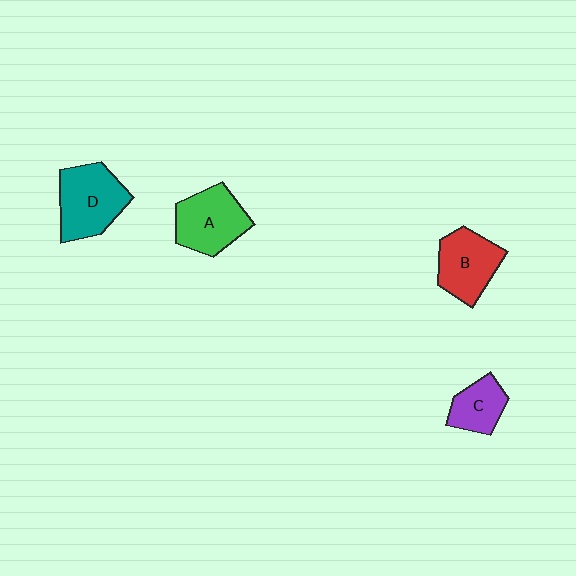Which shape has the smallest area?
Shape C (purple).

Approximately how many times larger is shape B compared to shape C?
Approximately 1.4 times.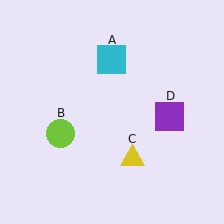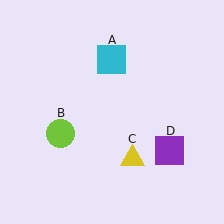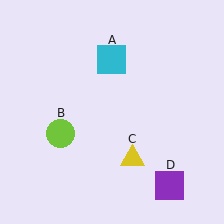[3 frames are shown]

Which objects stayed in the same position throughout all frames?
Cyan square (object A) and lime circle (object B) and yellow triangle (object C) remained stationary.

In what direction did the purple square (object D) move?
The purple square (object D) moved down.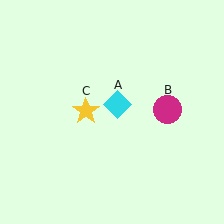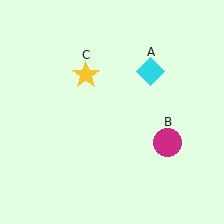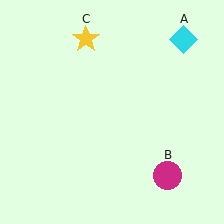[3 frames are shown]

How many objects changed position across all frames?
3 objects changed position: cyan diamond (object A), magenta circle (object B), yellow star (object C).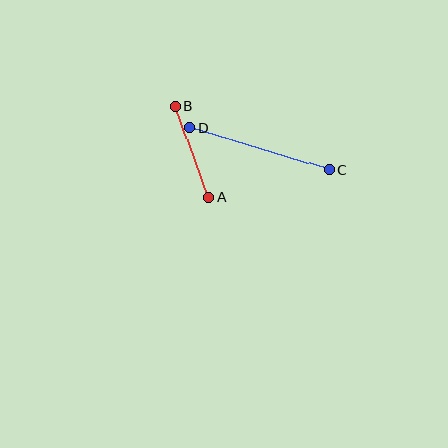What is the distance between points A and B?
The distance is approximately 96 pixels.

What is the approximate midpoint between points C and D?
The midpoint is at approximately (260, 149) pixels.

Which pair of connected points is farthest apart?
Points C and D are farthest apart.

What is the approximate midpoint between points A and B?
The midpoint is at approximately (192, 152) pixels.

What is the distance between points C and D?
The distance is approximately 145 pixels.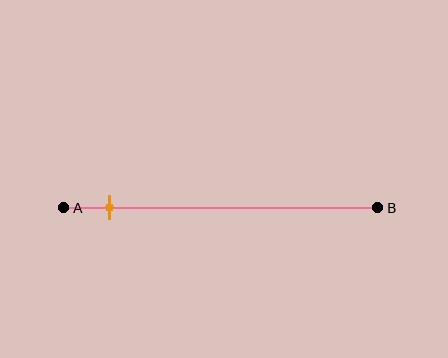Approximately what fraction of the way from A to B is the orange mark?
The orange mark is approximately 15% of the way from A to B.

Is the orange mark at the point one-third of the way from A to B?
No, the mark is at about 15% from A, not at the 33% one-third point.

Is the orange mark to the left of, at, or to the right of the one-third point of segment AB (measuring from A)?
The orange mark is to the left of the one-third point of segment AB.